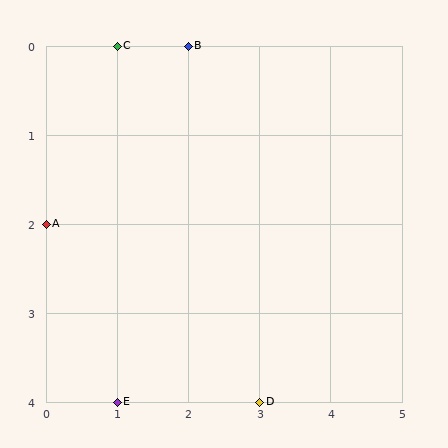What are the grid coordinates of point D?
Point D is at grid coordinates (3, 4).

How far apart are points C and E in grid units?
Points C and E are 4 rows apart.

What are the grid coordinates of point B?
Point B is at grid coordinates (2, 0).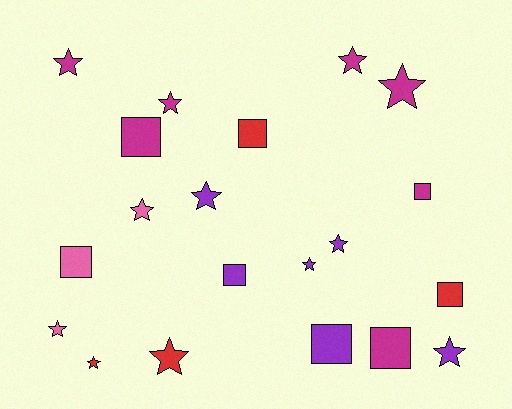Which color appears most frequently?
Magenta, with 7 objects.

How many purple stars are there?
There are 4 purple stars.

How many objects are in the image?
There are 20 objects.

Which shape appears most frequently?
Star, with 12 objects.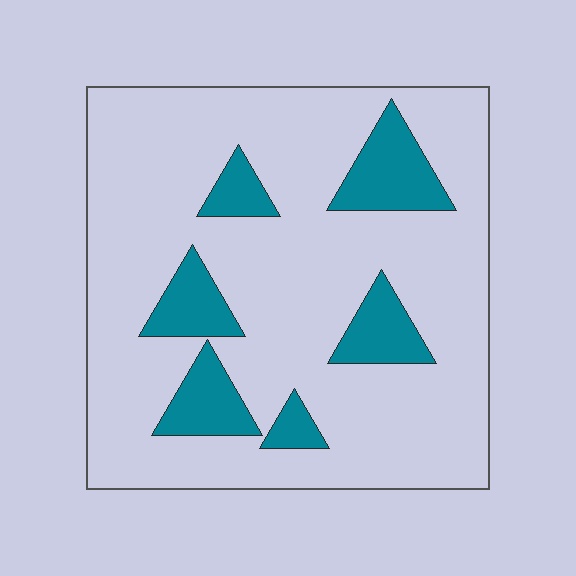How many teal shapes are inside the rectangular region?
6.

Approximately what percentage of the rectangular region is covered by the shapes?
Approximately 20%.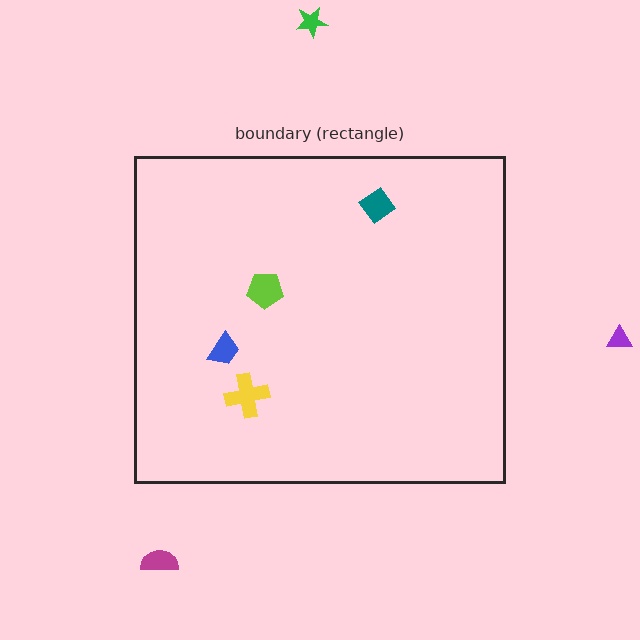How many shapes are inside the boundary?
4 inside, 3 outside.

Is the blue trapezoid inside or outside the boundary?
Inside.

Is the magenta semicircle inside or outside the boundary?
Outside.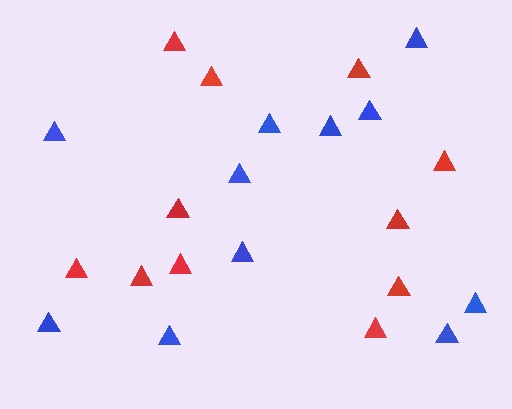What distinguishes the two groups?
There are 2 groups: one group of blue triangles (11) and one group of red triangles (11).